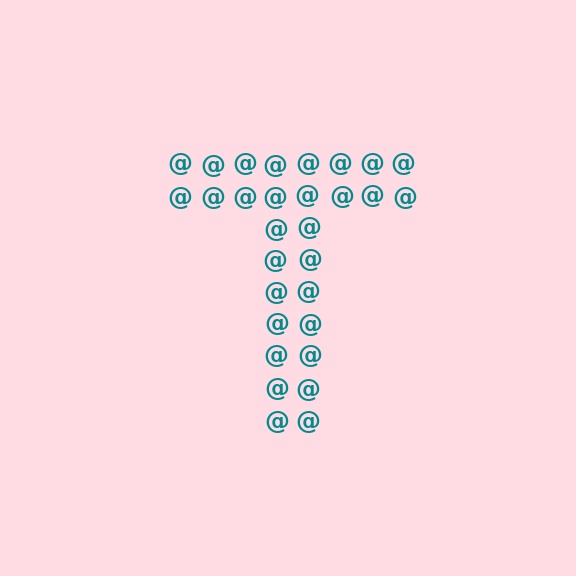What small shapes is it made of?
It is made of small at signs.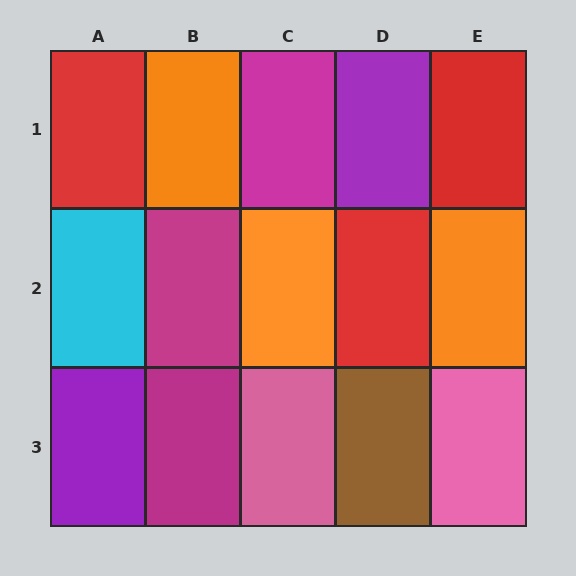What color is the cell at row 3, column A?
Purple.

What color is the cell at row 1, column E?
Red.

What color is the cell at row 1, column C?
Magenta.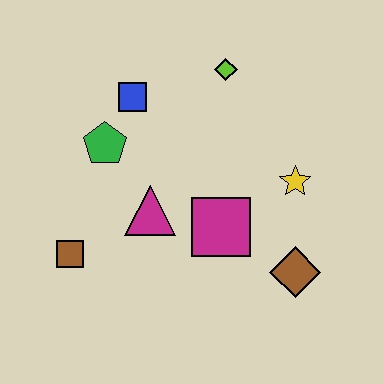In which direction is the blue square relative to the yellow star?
The blue square is to the left of the yellow star.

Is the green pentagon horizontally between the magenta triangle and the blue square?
No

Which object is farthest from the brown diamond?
The blue square is farthest from the brown diamond.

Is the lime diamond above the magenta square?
Yes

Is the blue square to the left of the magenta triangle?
Yes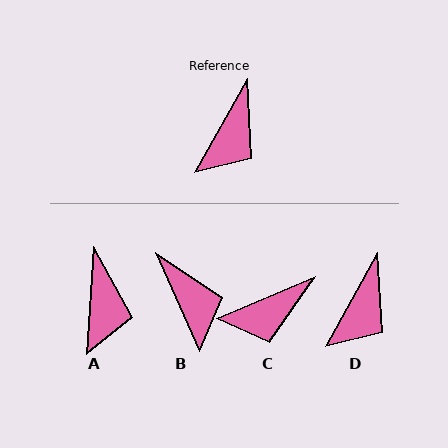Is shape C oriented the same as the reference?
No, it is off by about 38 degrees.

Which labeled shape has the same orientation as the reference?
D.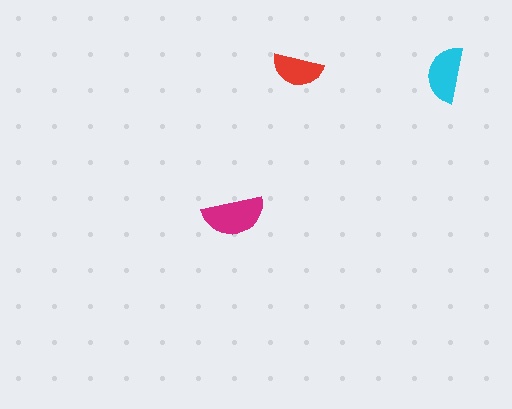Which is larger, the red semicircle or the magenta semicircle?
The magenta one.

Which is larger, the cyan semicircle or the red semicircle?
The cyan one.